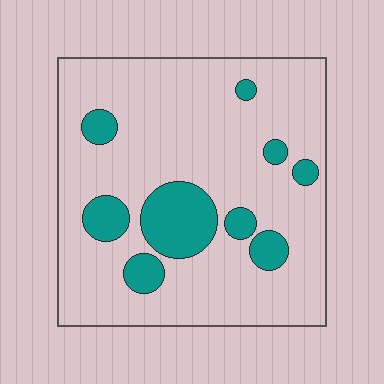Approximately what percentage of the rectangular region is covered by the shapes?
Approximately 15%.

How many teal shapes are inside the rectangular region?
9.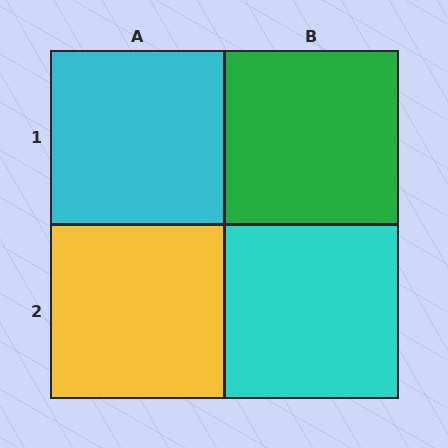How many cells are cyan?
2 cells are cyan.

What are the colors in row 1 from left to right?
Cyan, green.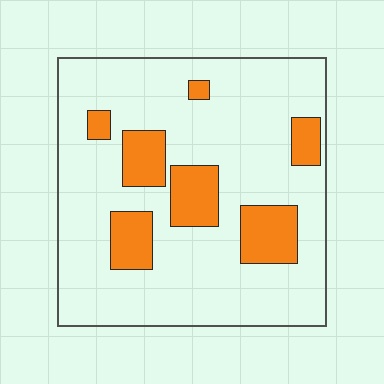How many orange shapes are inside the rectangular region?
7.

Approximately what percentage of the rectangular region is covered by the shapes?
Approximately 20%.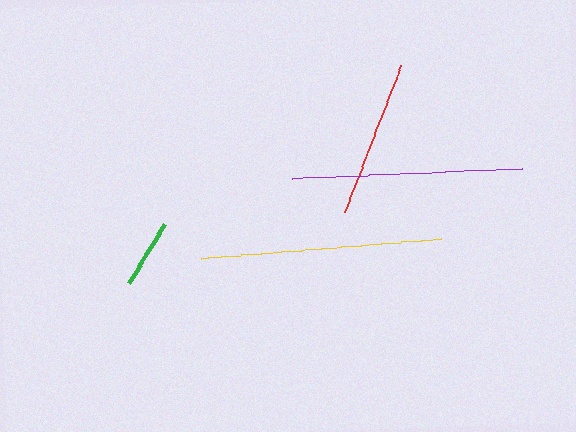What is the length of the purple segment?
The purple segment is approximately 230 pixels long.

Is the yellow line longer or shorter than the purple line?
The yellow line is longer than the purple line.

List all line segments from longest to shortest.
From longest to shortest: yellow, purple, red, green.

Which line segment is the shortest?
The green line is the shortest at approximately 69 pixels.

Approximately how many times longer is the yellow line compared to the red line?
The yellow line is approximately 1.5 times the length of the red line.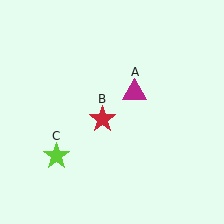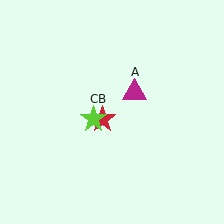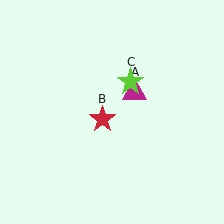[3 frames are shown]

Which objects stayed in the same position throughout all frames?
Magenta triangle (object A) and red star (object B) remained stationary.